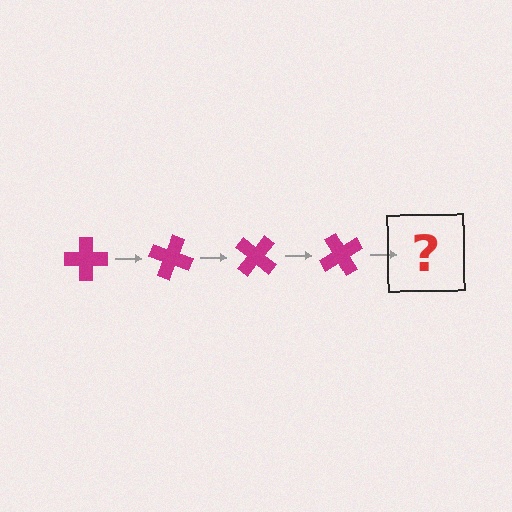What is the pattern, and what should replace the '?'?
The pattern is that the cross rotates 20 degrees each step. The '?' should be a magenta cross rotated 80 degrees.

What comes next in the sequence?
The next element should be a magenta cross rotated 80 degrees.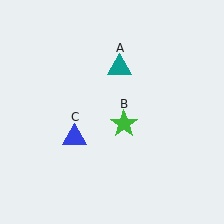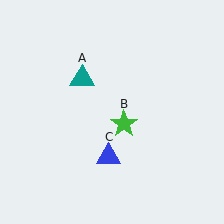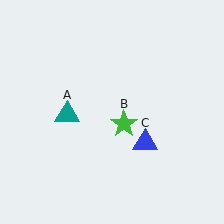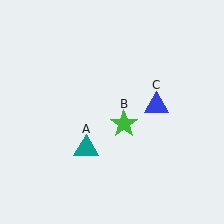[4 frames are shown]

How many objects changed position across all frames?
2 objects changed position: teal triangle (object A), blue triangle (object C).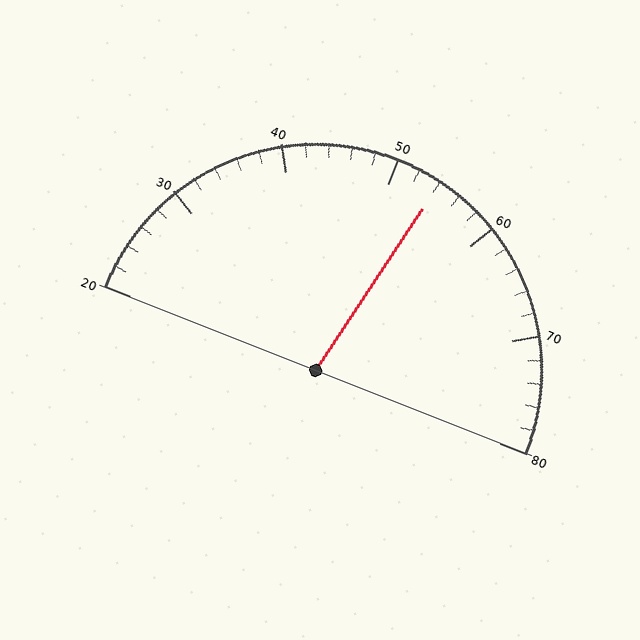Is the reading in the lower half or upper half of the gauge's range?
The reading is in the upper half of the range (20 to 80).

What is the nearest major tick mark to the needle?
The nearest major tick mark is 50.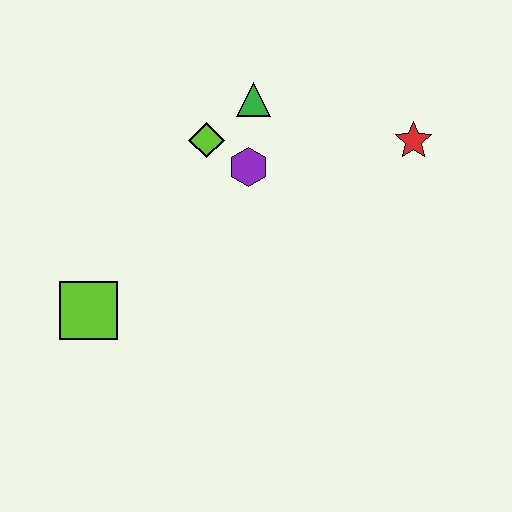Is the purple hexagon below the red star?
Yes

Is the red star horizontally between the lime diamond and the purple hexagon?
No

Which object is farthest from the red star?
The lime square is farthest from the red star.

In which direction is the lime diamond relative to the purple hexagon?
The lime diamond is to the left of the purple hexagon.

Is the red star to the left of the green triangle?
No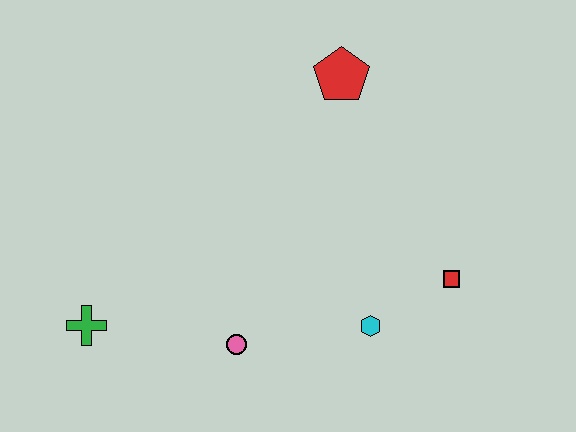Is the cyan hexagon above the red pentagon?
No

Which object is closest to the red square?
The cyan hexagon is closest to the red square.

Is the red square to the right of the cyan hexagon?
Yes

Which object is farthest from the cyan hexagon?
The green cross is farthest from the cyan hexagon.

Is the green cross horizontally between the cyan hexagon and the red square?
No